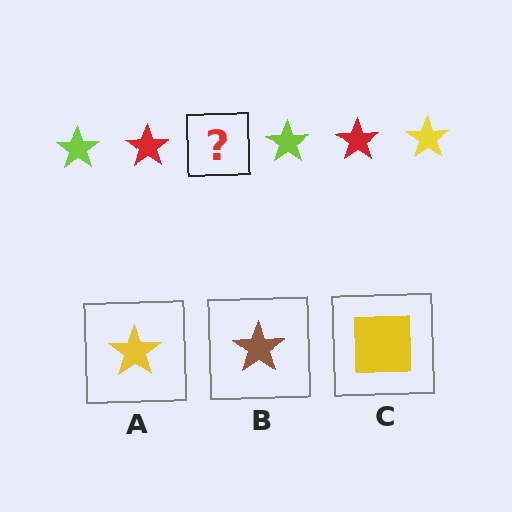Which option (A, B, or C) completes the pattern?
A.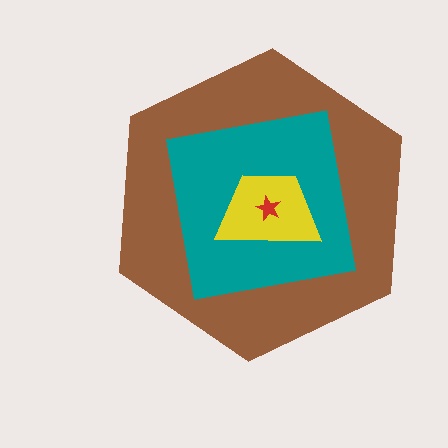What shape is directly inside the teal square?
The yellow trapezoid.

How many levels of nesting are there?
4.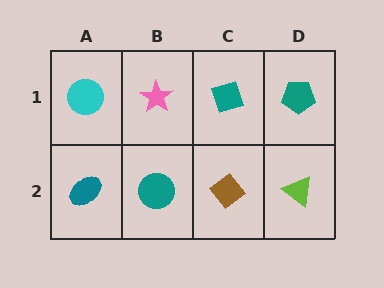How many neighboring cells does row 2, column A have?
2.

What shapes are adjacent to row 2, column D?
A teal pentagon (row 1, column D), a brown diamond (row 2, column C).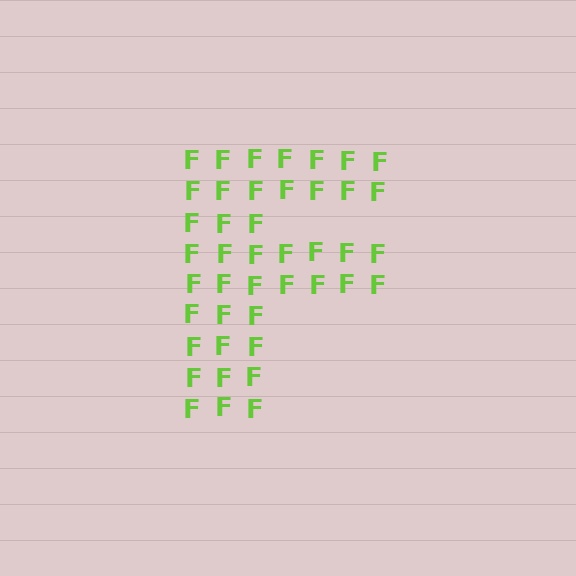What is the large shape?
The large shape is the letter F.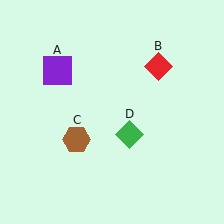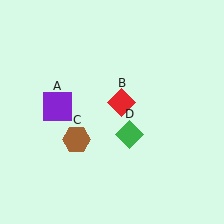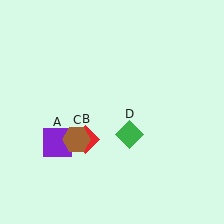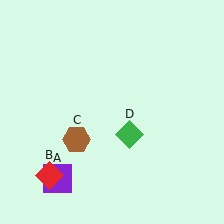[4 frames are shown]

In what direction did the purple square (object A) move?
The purple square (object A) moved down.